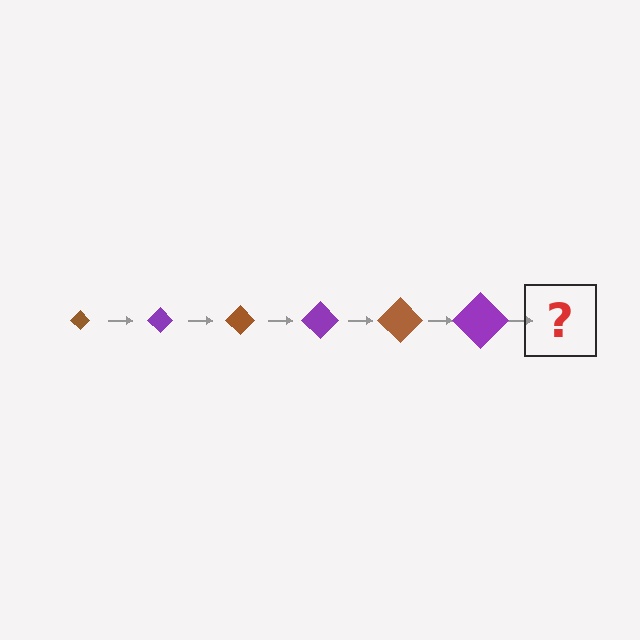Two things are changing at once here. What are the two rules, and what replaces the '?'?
The two rules are that the diamond grows larger each step and the color cycles through brown and purple. The '?' should be a brown diamond, larger than the previous one.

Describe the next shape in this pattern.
It should be a brown diamond, larger than the previous one.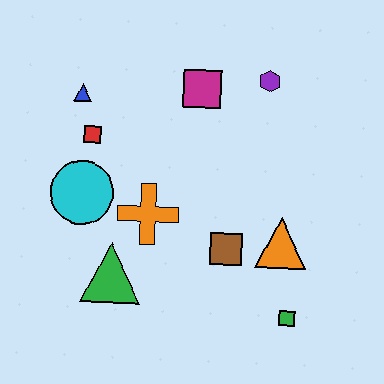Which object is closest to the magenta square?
The purple hexagon is closest to the magenta square.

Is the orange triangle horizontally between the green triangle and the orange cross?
No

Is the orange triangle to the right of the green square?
No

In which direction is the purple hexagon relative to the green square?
The purple hexagon is above the green square.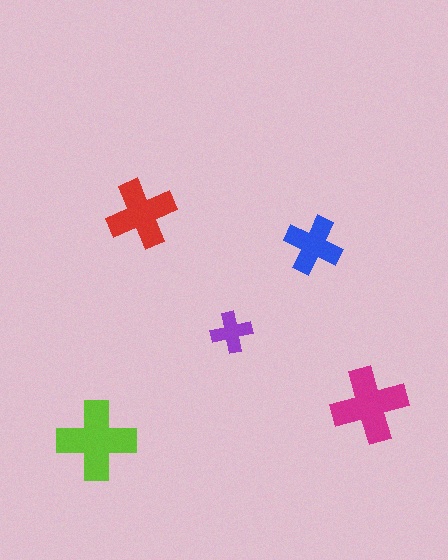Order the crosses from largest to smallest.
the lime one, the magenta one, the red one, the blue one, the purple one.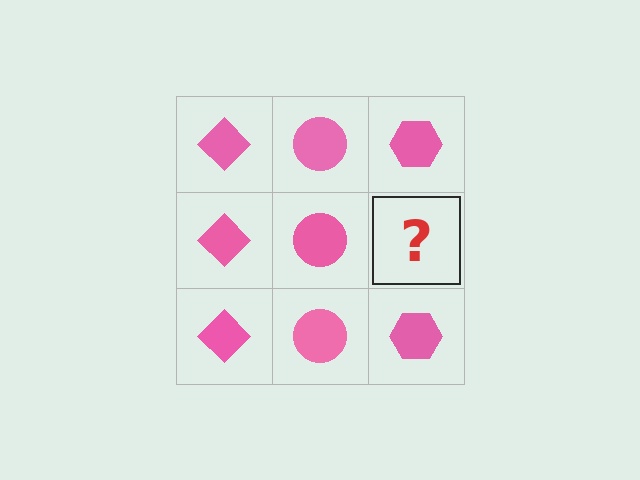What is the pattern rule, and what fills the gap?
The rule is that each column has a consistent shape. The gap should be filled with a pink hexagon.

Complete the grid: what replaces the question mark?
The question mark should be replaced with a pink hexagon.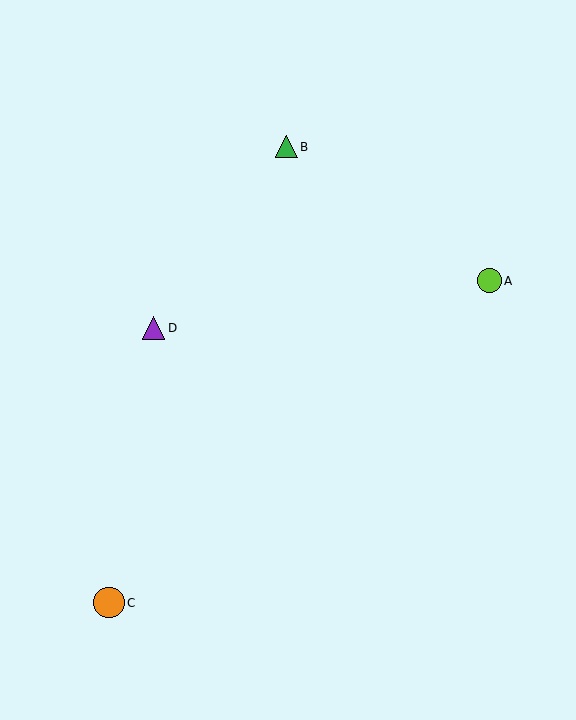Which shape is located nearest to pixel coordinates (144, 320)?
The purple triangle (labeled D) at (153, 328) is nearest to that location.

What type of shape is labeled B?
Shape B is a green triangle.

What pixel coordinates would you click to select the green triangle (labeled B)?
Click at (286, 147) to select the green triangle B.